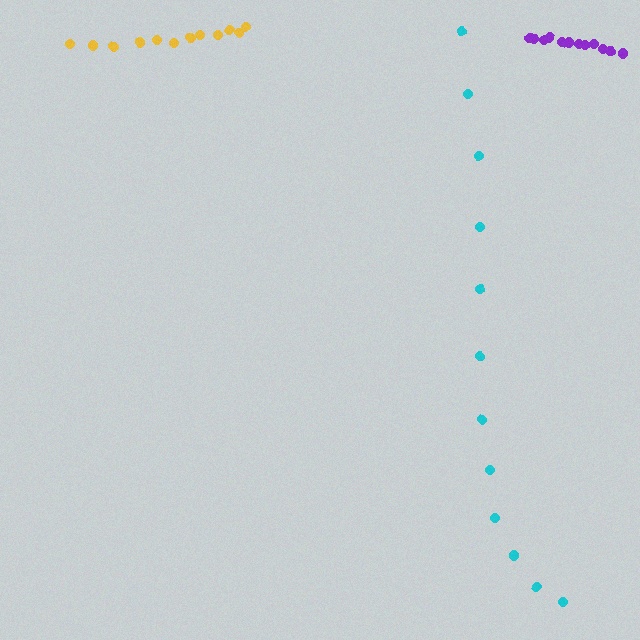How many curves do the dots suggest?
There are 3 distinct paths.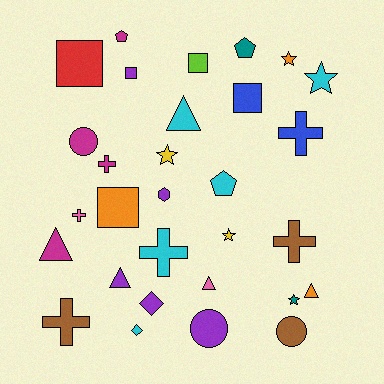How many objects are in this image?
There are 30 objects.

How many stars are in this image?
There are 5 stars.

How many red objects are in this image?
There is 1 red object.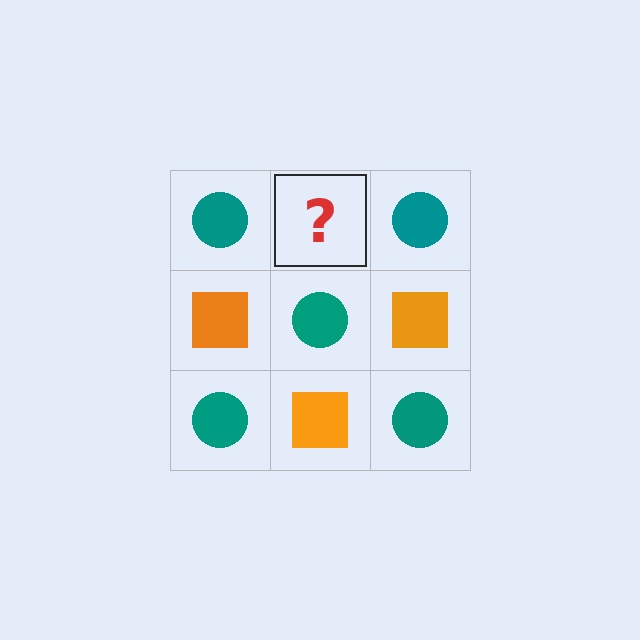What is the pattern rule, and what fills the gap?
The rule is that it alternates teal circle and orange square in a checkerboard pattern. The gap should be filled with an orange square.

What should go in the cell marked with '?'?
The missing cell should contain an orange square.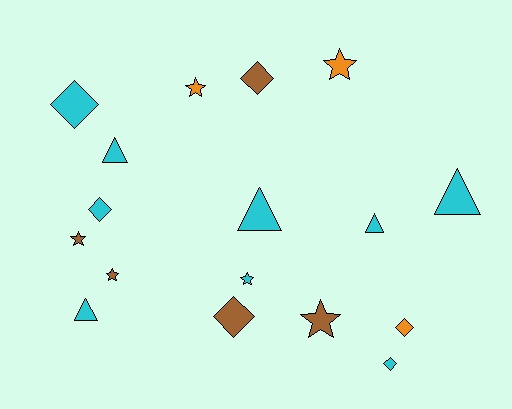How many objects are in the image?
There are 17 objects.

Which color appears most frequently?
Cyan, with 9 objects.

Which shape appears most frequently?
Diamond, with 6 objects.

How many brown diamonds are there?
There are 2 brown diamonds.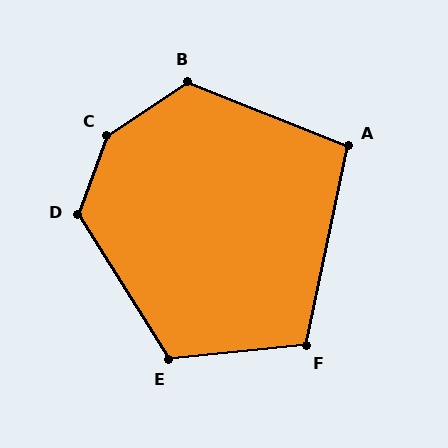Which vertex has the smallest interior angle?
A, at approximately 100 degrees.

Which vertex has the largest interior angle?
C, at approximately 144 degrees.